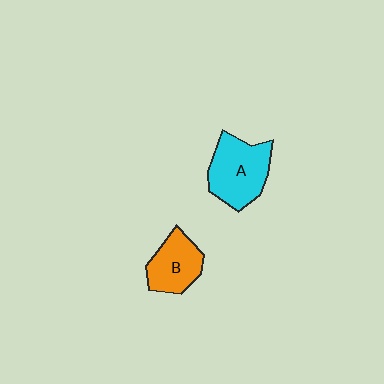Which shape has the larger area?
Shape A (cyan).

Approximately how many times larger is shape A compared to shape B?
Approximately 1.4 times.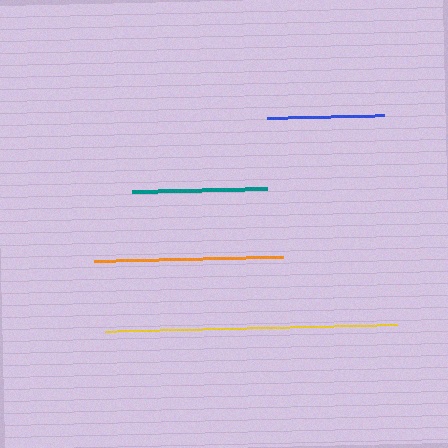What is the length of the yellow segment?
The yellow segment is approximately 292 pixels long.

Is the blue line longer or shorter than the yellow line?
The yellow line is longer than the blue line.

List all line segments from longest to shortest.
From longest to shortest: yellow, orange, teal, blue.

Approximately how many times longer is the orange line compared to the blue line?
The orange line is approximately 1.6 times the length of the blue line.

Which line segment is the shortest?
The blue line is the shortest at approximately 117 pixels.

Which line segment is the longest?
The yellow line is the longest at approximately 292 pixels.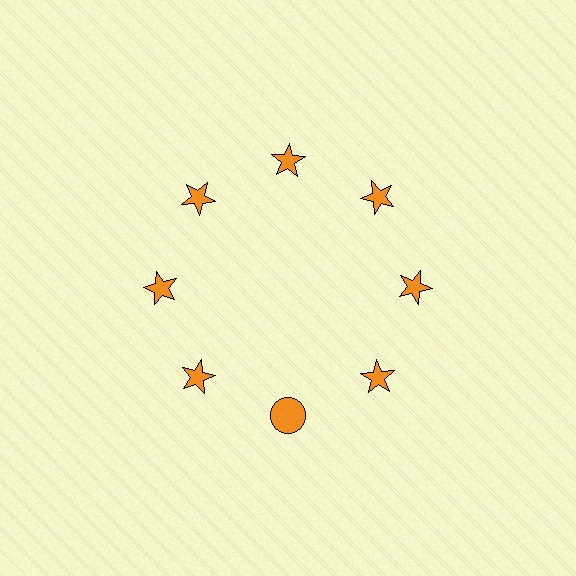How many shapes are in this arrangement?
There are 8 shapes arranged in a ring pattern.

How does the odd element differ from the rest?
It has a different shape: circle instead of star.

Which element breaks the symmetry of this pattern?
The orange circle at roughly the 6 o'clock position breaks the symmetry. All other shapes are orange stars.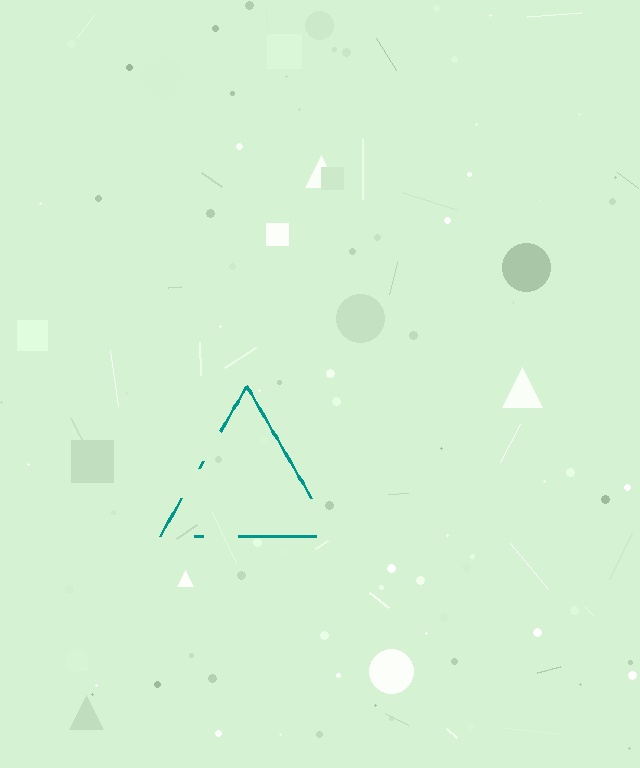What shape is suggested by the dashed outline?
The dashed outline suggests a triangle.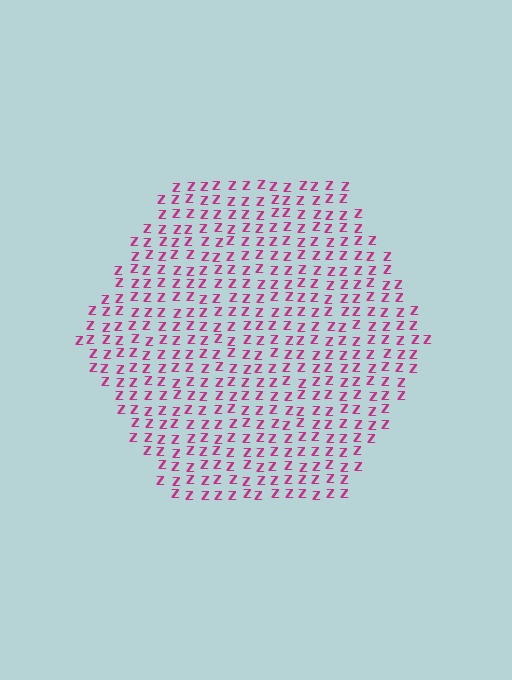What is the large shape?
The large shape is a hexagon.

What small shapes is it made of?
It is made of small letter Z's.